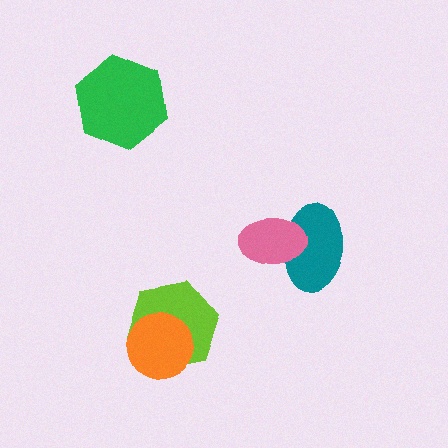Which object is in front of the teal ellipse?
The pink ellipse is in front of the teal ellipse.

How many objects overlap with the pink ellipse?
1 object overlaps with the pink ellipse.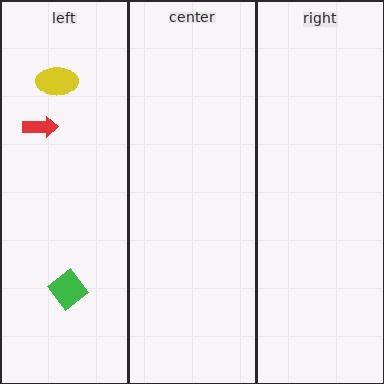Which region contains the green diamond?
The left region.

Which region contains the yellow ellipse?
The left region.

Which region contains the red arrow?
The left region.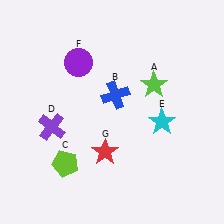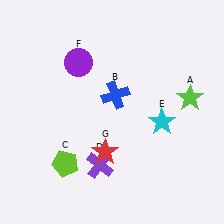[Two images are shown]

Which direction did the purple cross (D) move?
The purple cross (D) moved right.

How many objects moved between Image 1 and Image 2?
2 objects moved between the two images.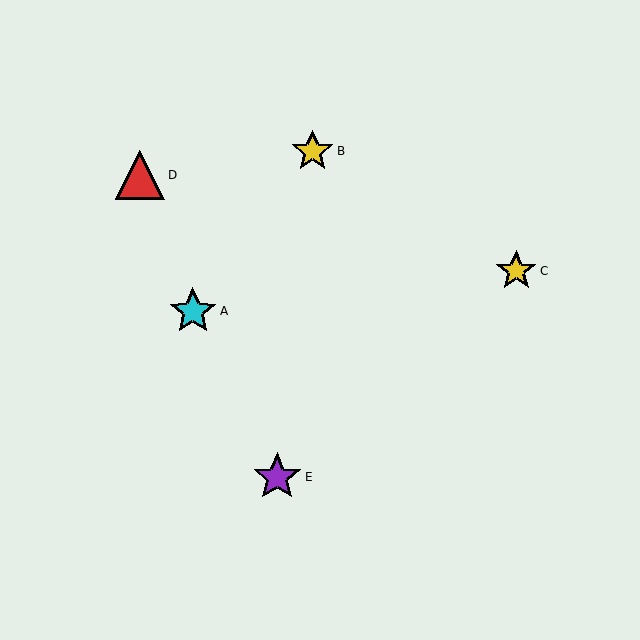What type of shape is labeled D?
Shape D is a red triangle.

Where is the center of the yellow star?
The center of the yellow star is at (516, 271).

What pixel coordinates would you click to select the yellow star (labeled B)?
Click at (312, 151) to select the yellow star B.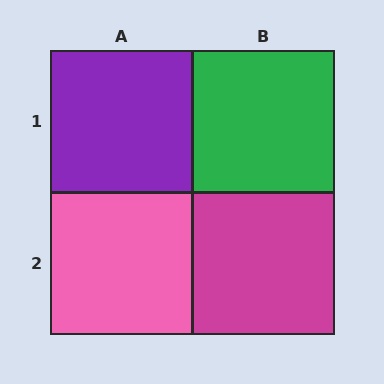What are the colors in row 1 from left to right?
Purple, green.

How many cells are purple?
1 cell is purple.